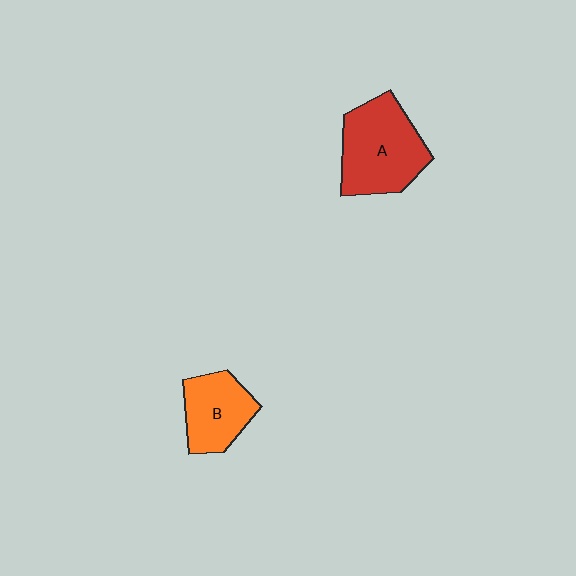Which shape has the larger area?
Shape A (red).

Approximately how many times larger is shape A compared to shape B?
Approximately 1.5 times.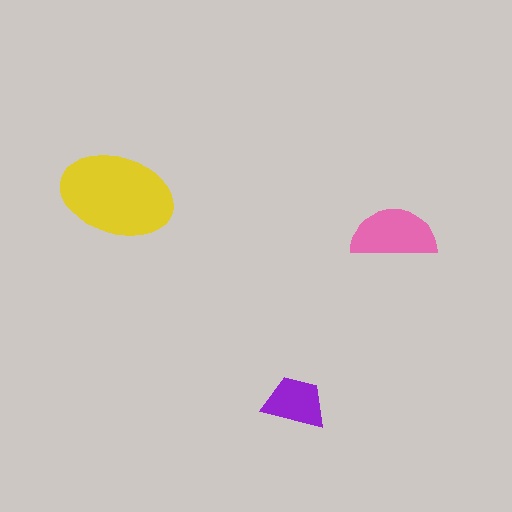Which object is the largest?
The yellow ellipse.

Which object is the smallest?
The purple trapezoid.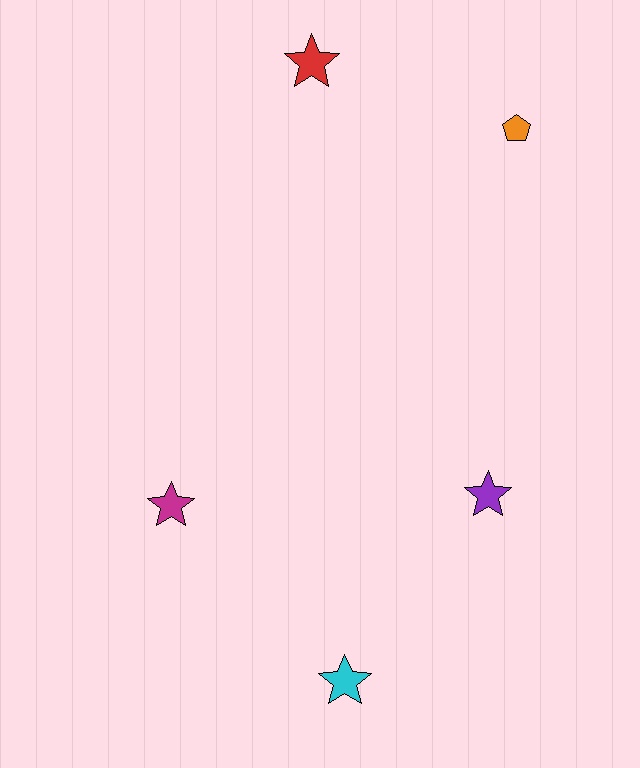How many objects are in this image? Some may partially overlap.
There are 5 objects.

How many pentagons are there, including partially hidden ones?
There is 1 pentagon.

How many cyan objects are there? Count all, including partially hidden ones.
There is 1 cyan object.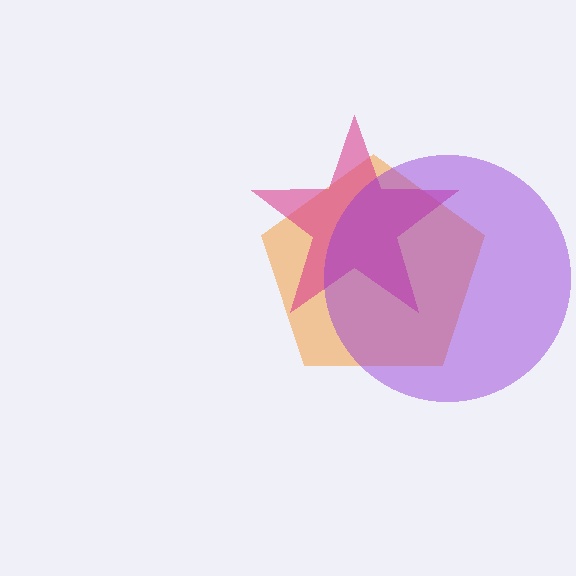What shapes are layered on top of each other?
The layered shapes are: an orange pentagon, a magenta star, a purple circle.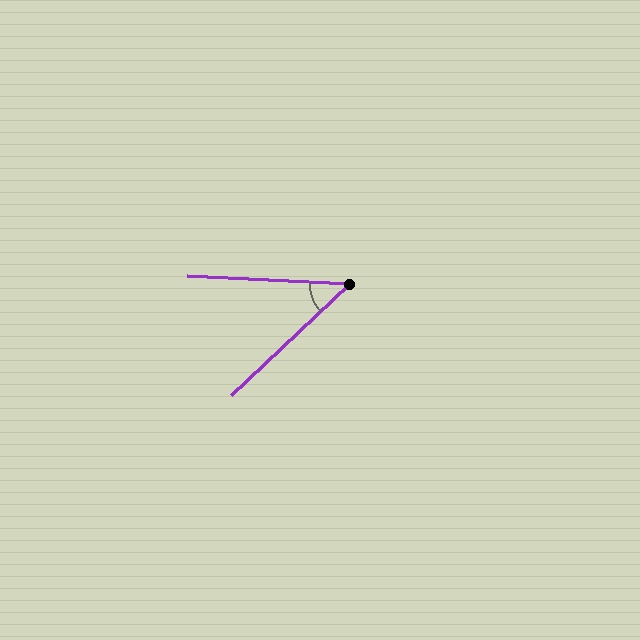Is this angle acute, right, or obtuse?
It is acute.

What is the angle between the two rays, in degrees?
Approximately 46 degrees.